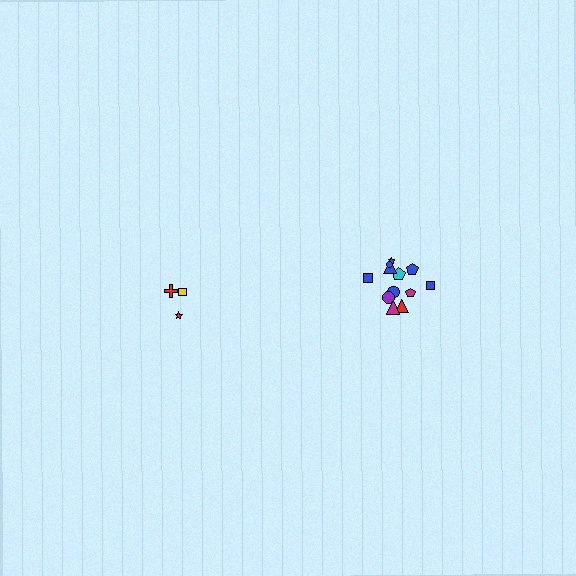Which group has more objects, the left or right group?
The right group.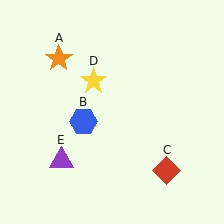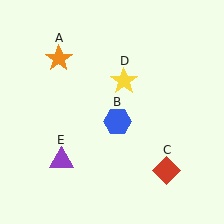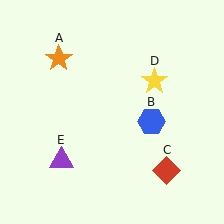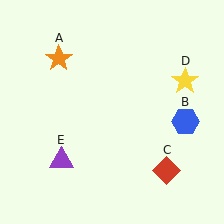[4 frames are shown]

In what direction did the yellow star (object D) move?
The yellow star (object D) moved right.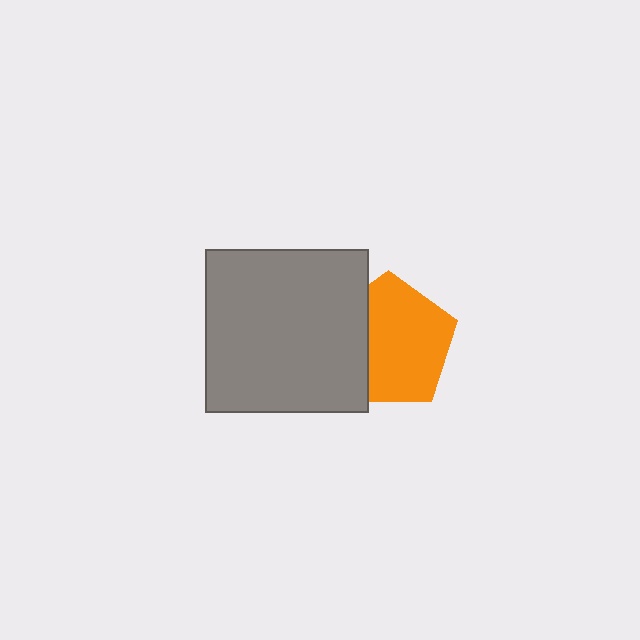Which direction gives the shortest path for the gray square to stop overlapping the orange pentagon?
Moving left gives the shortest separation.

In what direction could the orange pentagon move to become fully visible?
The orange pentagon could move right. That would shift it out from behind the gray square entirely.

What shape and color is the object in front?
The object in front is a gray square.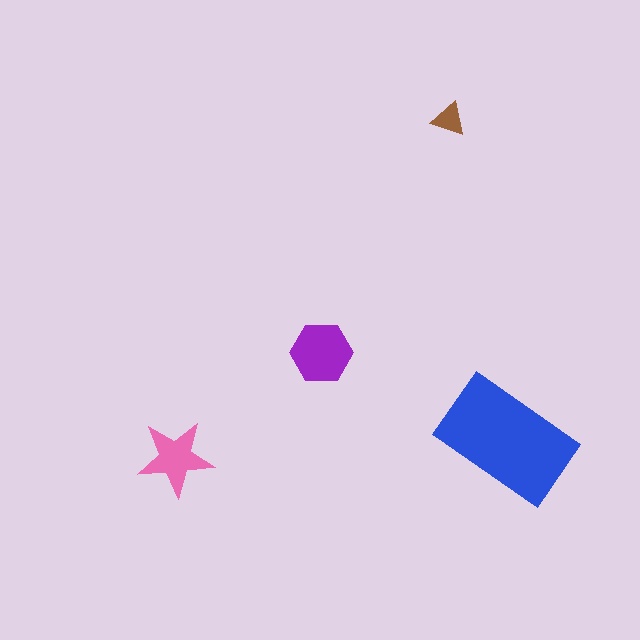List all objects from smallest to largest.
The brown triangle, the pink star, the purple hexagon, the blue rectangle.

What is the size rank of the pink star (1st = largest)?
3rd.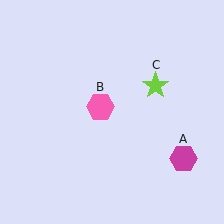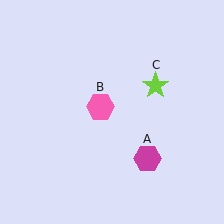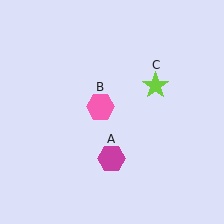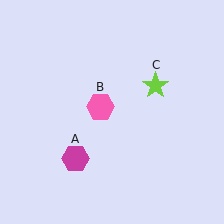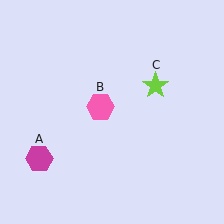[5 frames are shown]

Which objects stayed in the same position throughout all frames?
Pink hexagon (object B) and lime star (object C) remained stationary.